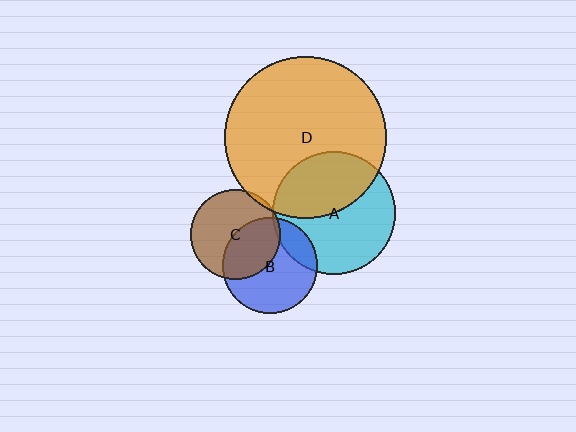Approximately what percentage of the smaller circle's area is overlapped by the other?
Approximately 5%.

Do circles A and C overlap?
Yes.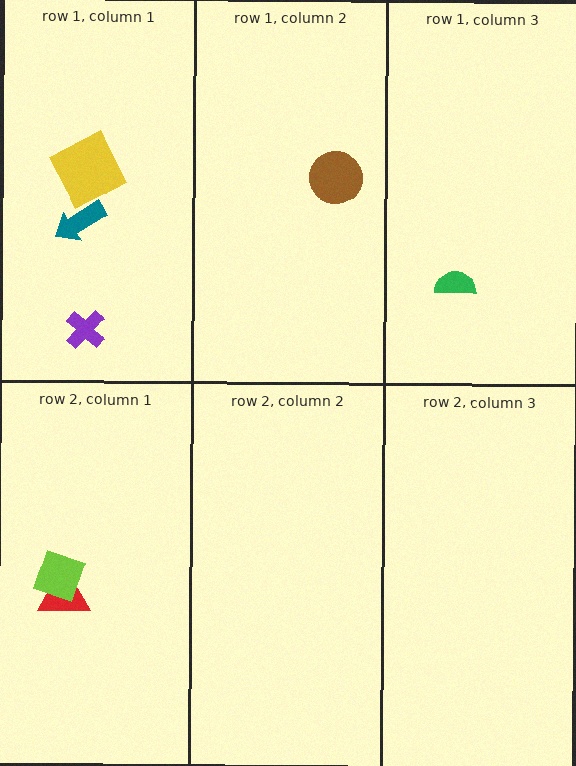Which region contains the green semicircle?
The row 1, column 3 region.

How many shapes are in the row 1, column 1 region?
3.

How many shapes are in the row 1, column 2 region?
1.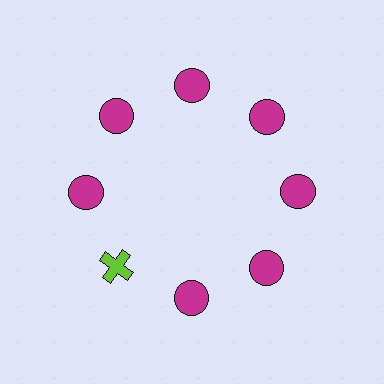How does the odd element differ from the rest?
It differs in both color (lime instead of magenta) and shape (cross instead of circle).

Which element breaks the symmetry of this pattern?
The lime cross at roughly the 8 o'clock position breaks the symmetry. All other shapes are magenta circles.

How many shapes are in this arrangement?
There are 8 shapes arranged in a ring pattern.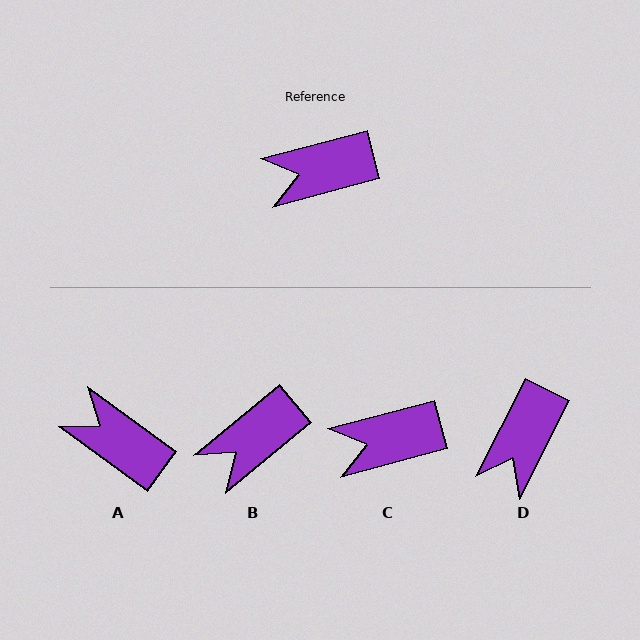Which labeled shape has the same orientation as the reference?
C.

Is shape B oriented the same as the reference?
No, it is off by about 25 degrees.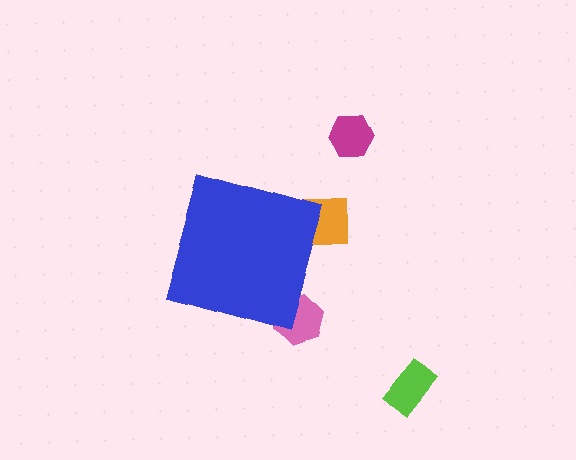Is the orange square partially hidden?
Yes, the orange square is partially hidden behind the blue diamond.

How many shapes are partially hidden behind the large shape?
2 shapes are partially hidden.